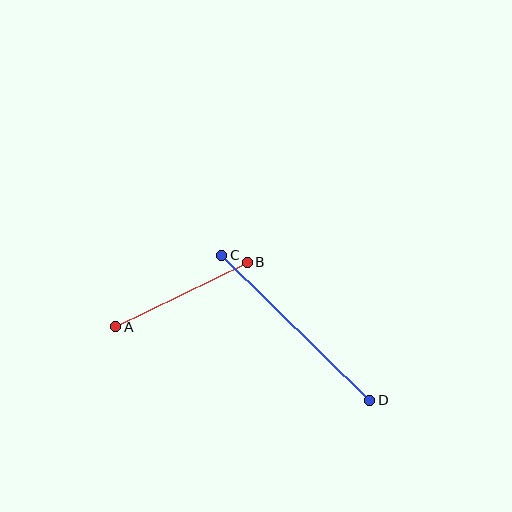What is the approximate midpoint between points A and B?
The midpoint is at approximately (182, 294) pixels.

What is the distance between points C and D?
The distance is approximately 207 pixels.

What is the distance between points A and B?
The distance is approximately 147 pixels.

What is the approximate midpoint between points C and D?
The midpoint is at approximately (296, 328) pixels.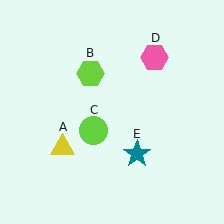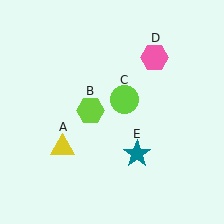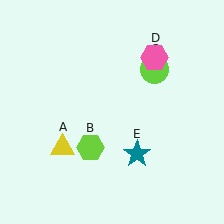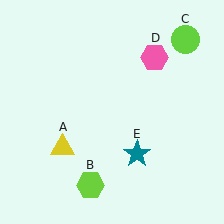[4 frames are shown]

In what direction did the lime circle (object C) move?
The lime circle (object C) moved up and to the right.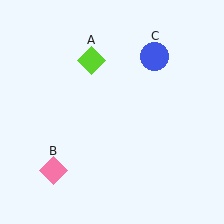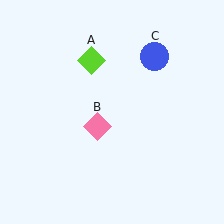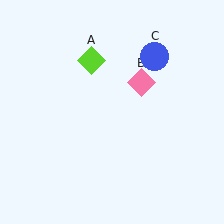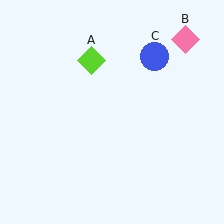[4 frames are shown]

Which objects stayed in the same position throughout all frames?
Lime diamond (object A) and blue circle (object C) remained stationary.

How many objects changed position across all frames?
1 object changed position: pink diamond (object B).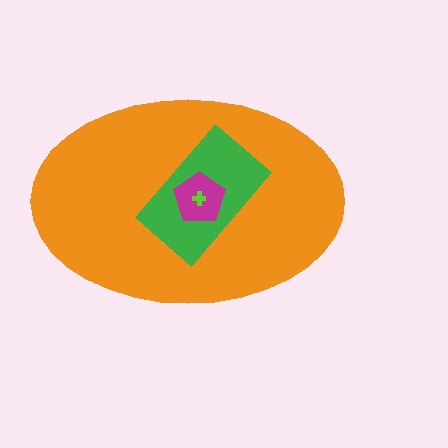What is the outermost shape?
The orange ellipse.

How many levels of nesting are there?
4.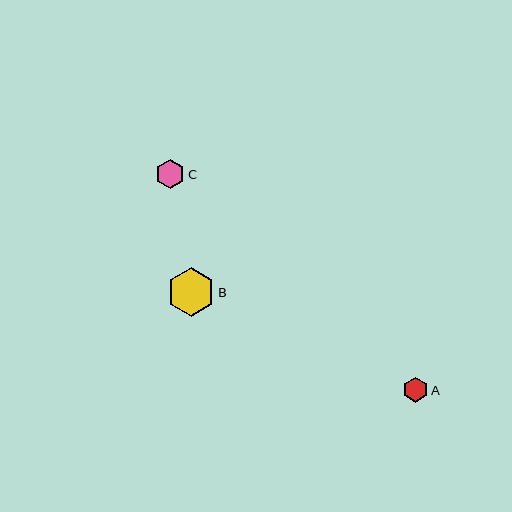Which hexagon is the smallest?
Hexagon A is the smallest with a size of approximately 25 pixels.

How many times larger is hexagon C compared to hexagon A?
Hexagon C is approximately 1.2 times the size of hexagon A.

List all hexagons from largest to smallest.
From largest to smallest: B, C, A.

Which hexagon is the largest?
Hexagon B is the largest with a size of approximately 48 pixels.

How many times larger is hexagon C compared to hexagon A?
Hexagon C is approximately 1.2 times the size of hexagon A.